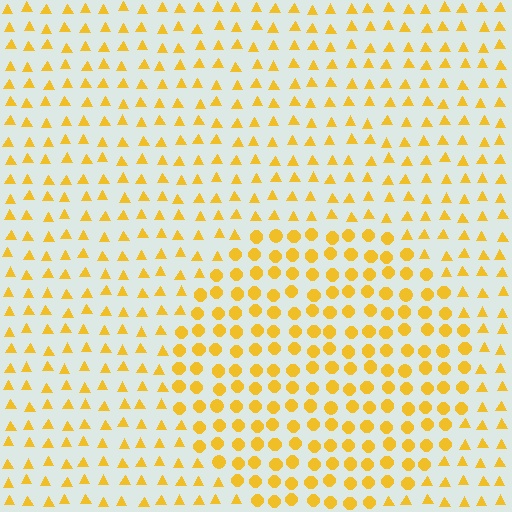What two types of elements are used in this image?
The image uses circles inside the circle region and triangles outside it.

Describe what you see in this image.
The image is filled with small yellow elements arranged in a uniform grid. A circle-shaped region contains circles, while the surrounding area contains triangles. The boundary is defined purely by the change in element shape.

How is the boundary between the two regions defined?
The boundary is defined by a change in element shape: circles inside vs. triangles outside. All elements share the same color and spacing.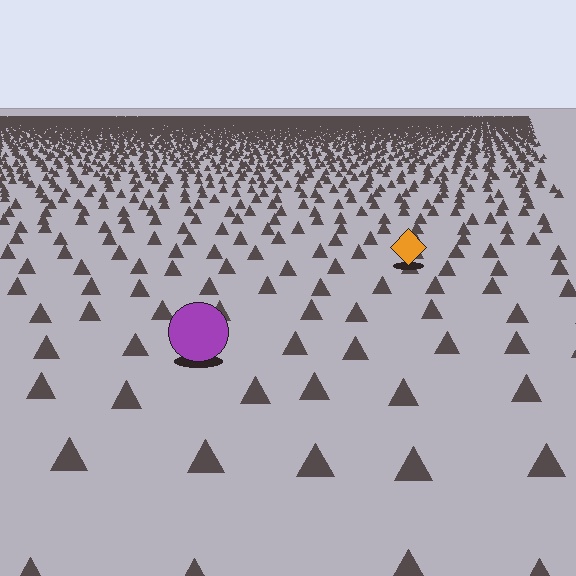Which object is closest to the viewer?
The purple circle is closest. The texture marks near it are larger and more spread out.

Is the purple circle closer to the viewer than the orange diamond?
Yes. The purple circle is closer — you can tell from the texture gradient: the ground texture is coarser near it.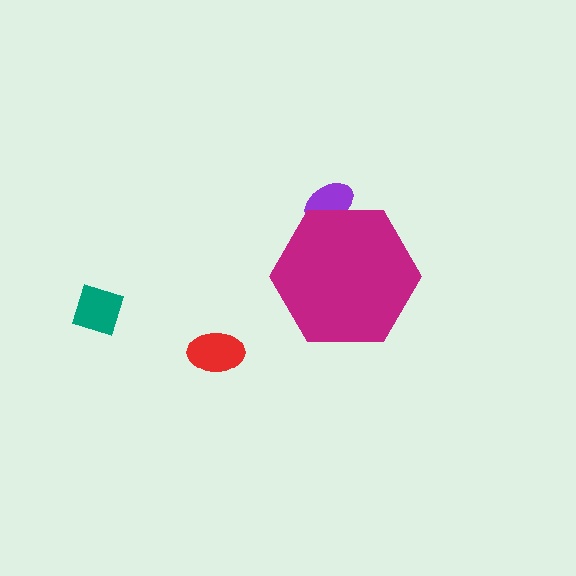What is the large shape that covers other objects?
A magenta hexagon.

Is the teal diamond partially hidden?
No, the teal diamond is fully visible.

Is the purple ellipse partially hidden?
Yes, the purple ellipse is partially hidden behind the magenta hexagon.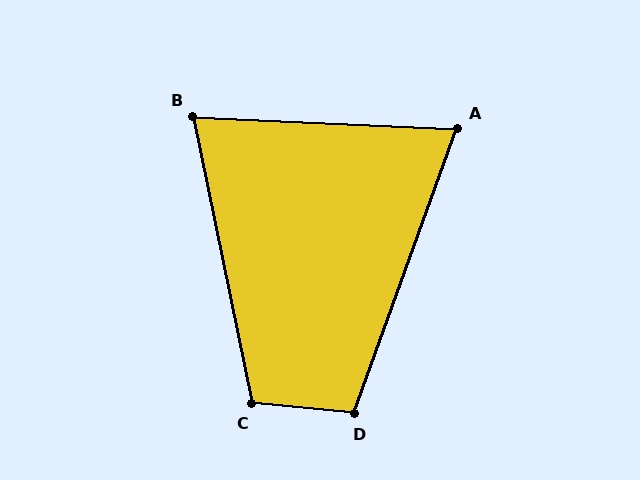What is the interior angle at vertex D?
Approximately 104 degrees (obtuse).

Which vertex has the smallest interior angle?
A, at approximately 73 degrees.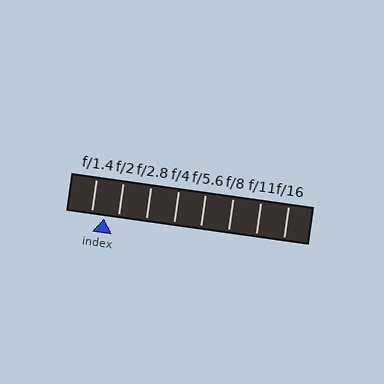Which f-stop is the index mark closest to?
The index mark is closest to f/1.4.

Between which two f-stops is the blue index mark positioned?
The index mark is between f/1.4 and f/2.